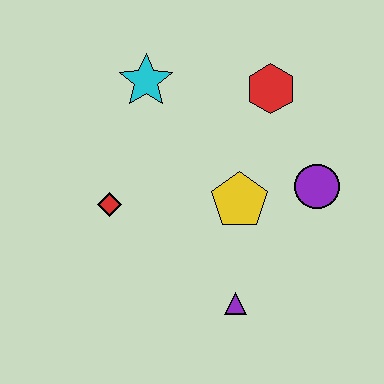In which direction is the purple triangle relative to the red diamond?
The purple triangle is to the right of the red diamond.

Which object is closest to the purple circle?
The yellow pentagon is closest to the purple circle.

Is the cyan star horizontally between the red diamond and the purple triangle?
Yes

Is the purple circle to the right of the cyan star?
Yes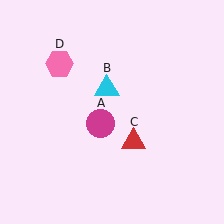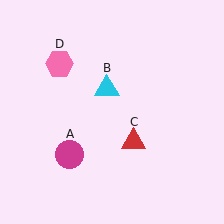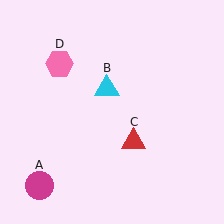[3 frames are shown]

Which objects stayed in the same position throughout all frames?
Cyan triangle (object B) and red triangle (object C) and pink hexagon (object D) remained stationary.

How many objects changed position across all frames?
1 object changed position: magenta circle (object A).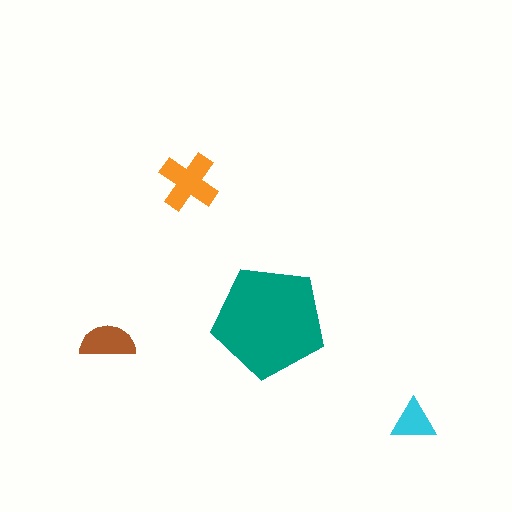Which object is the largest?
The teal pentagon.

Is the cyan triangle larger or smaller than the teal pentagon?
Smaller.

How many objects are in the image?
There are 4 objects in the image.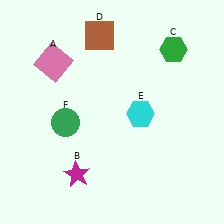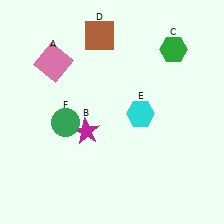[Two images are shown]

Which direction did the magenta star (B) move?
The magenta star (B) moved up.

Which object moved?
The magenta star (B) moved up.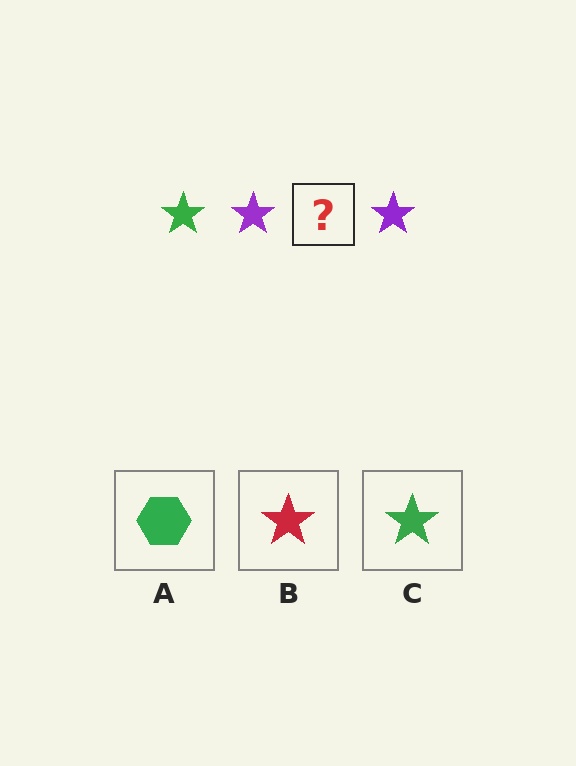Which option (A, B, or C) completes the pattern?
C.